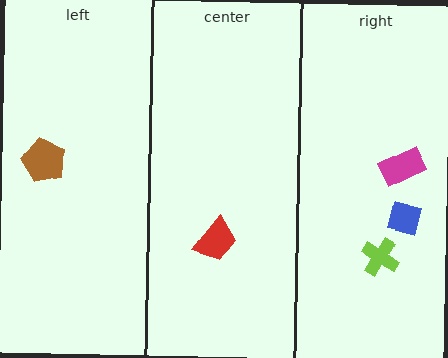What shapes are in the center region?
The red trapezoid.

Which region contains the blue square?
The right region.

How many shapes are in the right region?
3.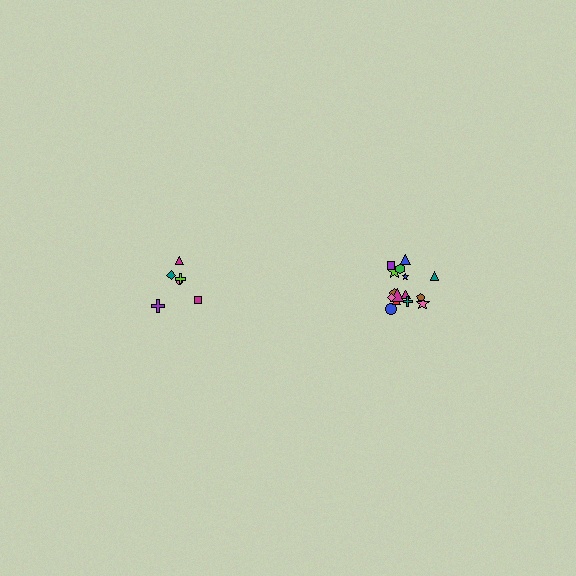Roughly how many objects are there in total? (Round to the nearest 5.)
Roughly 20 objects in total.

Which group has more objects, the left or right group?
The right group.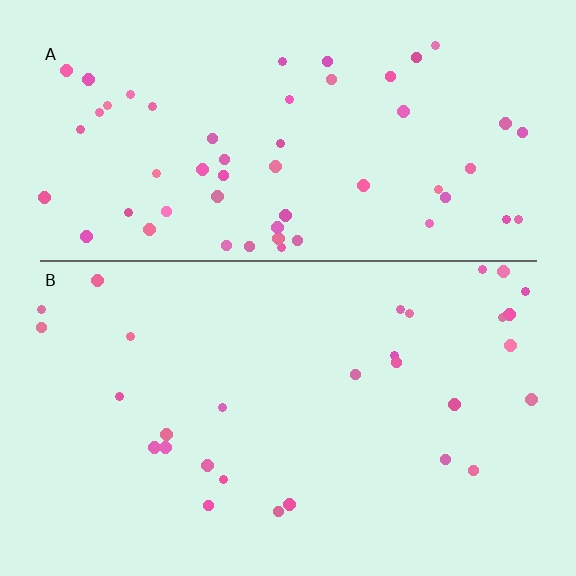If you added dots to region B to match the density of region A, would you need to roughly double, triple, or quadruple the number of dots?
Approximately double.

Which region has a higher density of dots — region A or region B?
A (the top).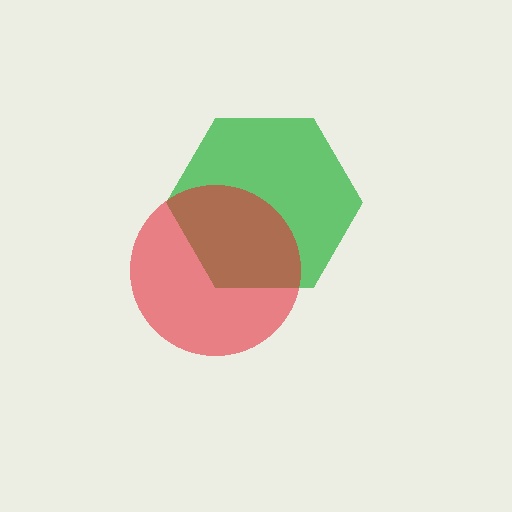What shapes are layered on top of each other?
The layered shapes are: a green hexagon, a red circle.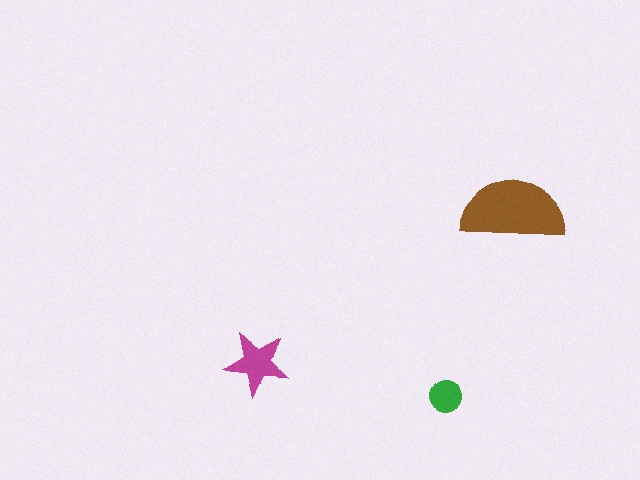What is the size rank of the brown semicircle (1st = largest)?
1st.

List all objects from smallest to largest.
The green circle, the magenta star, the brown semicircle.